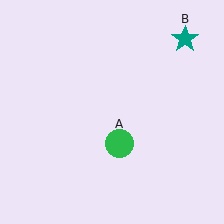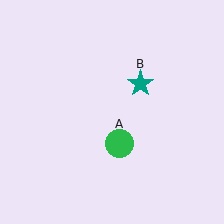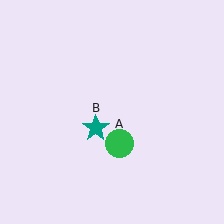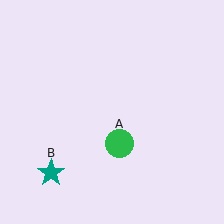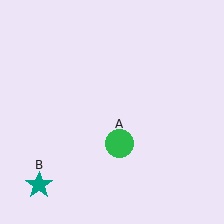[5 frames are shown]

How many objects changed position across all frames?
1 object changed position: teal star (object B).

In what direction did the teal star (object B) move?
The teal star (object B) moved down and to the left.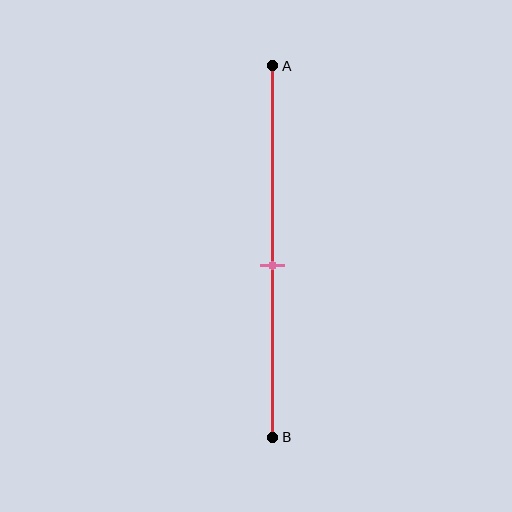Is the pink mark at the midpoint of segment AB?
No, the mark is at about 55% from A, not at the 50% midpoint.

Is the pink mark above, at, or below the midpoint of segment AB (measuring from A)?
The pink mark is below the midpoint of segment AB.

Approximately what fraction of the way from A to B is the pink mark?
The pink mark is approximately 55% of the way from A to B.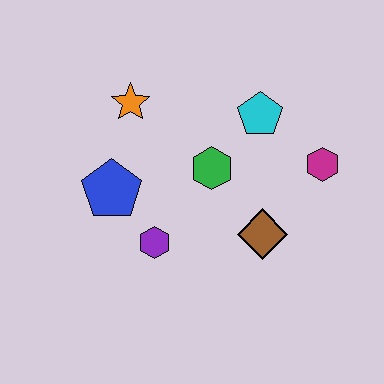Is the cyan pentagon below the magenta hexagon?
No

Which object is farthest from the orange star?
The magenta hexagon is farthest from the orange star.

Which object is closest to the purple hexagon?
The blue pentagon is closest to the purple hexagon.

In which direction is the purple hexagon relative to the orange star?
The purple hexagon is below the orange star.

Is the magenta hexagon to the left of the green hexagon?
No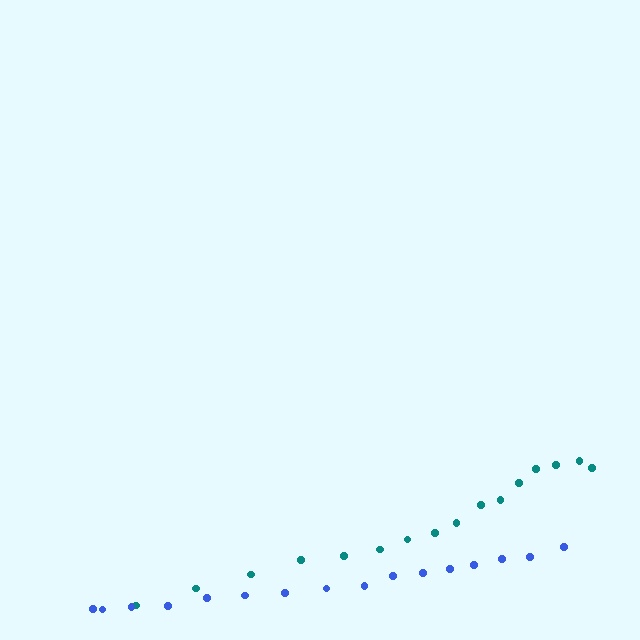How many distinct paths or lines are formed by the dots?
There are 2 distinct paths.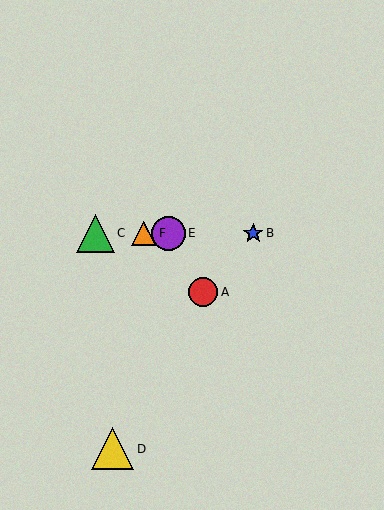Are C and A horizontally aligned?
No, C is at y≈233 and A is at y≈292.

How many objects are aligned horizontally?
4 objects (B, C, E, F) are aligned horizontally.